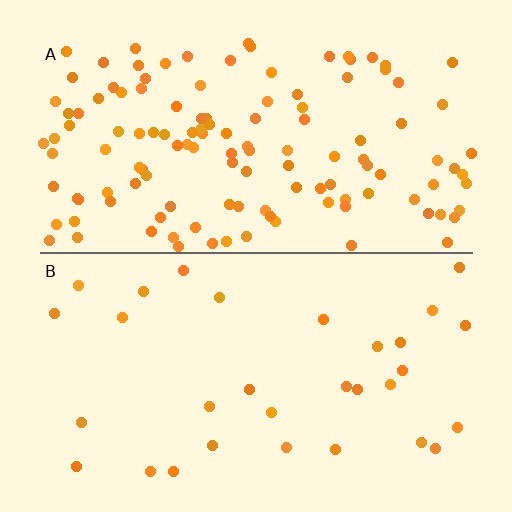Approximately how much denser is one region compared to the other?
Approximately 4.1× — region A over region B.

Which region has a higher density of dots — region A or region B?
A (the top).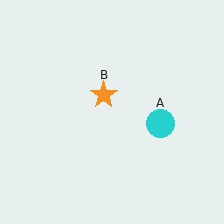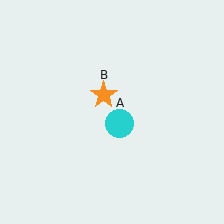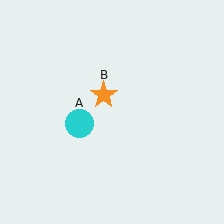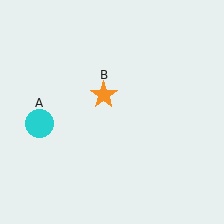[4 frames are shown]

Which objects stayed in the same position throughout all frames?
Orange star (object B) remained stationary.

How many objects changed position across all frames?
1 object changed position: cyan circle (object A).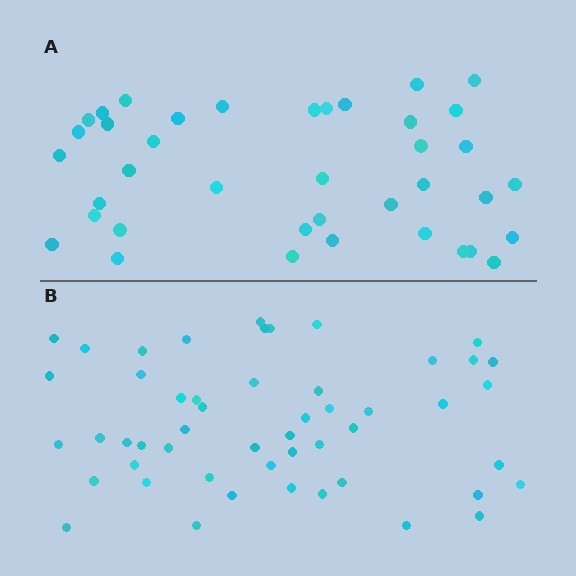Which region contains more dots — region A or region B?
Region B (the bottom region) has more dots.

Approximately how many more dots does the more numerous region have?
Region B has roughly 12 or so more dots than region A.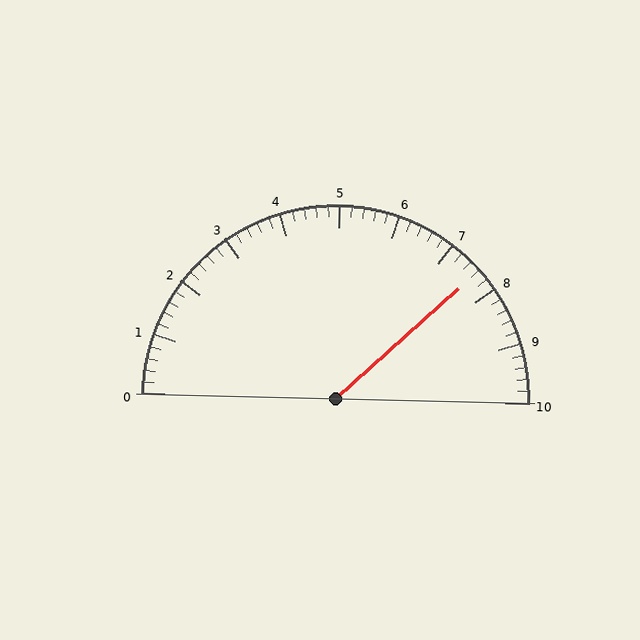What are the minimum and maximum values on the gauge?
The gauge ranges from 0 to 10.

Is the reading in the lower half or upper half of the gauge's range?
The reading is in the upper half of the range (0 to 10).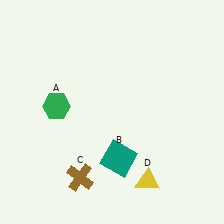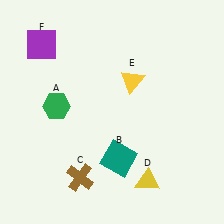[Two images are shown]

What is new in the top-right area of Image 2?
A yellow triangle (E) was added in the top-right area of Image 2.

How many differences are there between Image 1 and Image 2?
There are 2 differences between the two images.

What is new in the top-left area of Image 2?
A purple square (F) was added in the top-left area of Image 2.